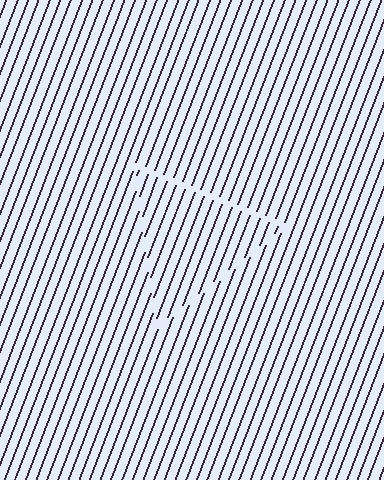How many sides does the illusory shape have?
3 sides — the line-ends trace a triangle.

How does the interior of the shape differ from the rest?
The interior of the shape contains the same grating, shifted by half a period — the contour is defined by the phase discontinuity where line-ends from the inner and outer gratings abut.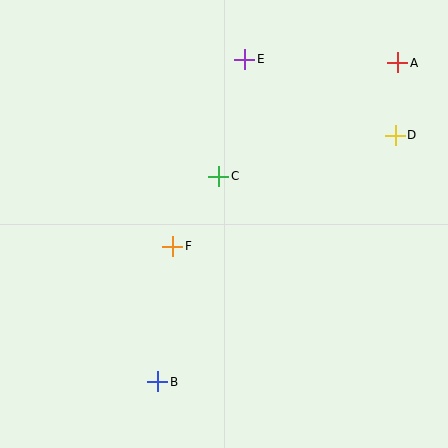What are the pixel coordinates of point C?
Point C is at (219, 176).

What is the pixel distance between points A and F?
The distance between A and F is 291 pixels.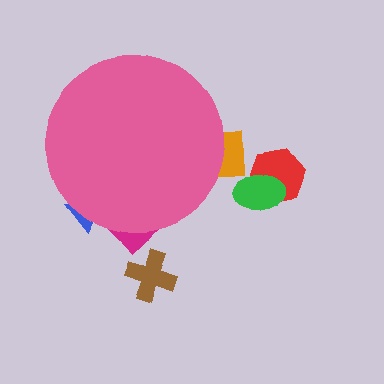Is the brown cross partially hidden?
No, the brown cross is fully visible.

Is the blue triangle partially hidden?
Yes, the blue triangle is partially hidden behind the pink circle.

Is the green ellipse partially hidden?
No, the green ellipse is fully visible.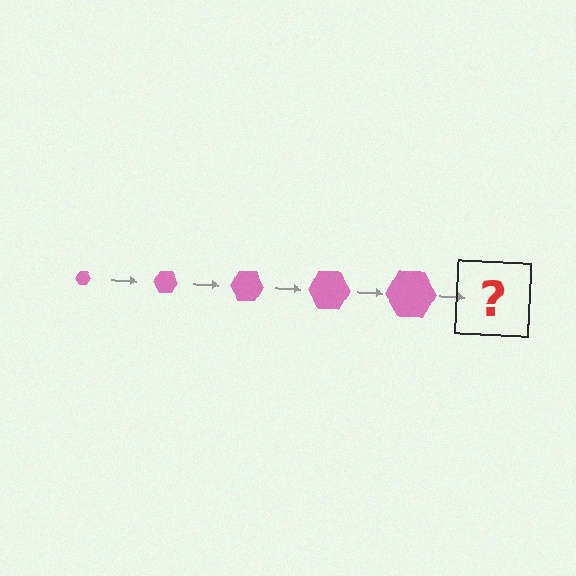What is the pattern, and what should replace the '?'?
The pattern is that the hexagon gets progressively larger each step. The '?' should be a pink hexagon, larger than the previous one.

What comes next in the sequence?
The next element should be a pink hexagon, larger than the previous one.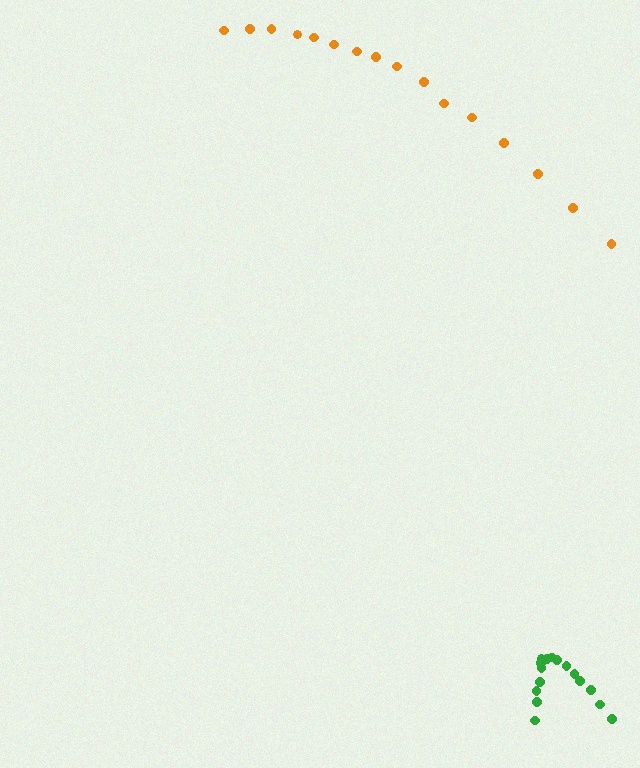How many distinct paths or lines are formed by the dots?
There are 2 distinct paths.